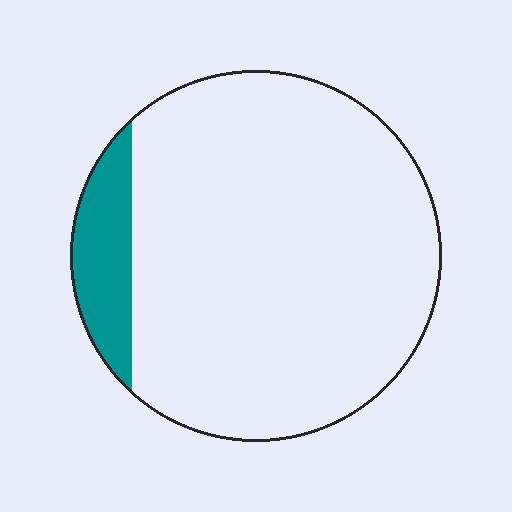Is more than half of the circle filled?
No.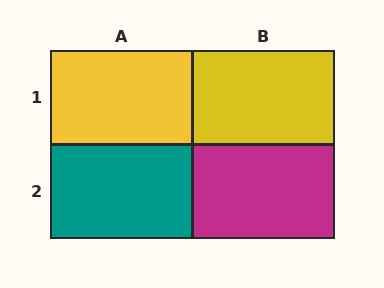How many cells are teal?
1 cell is teal.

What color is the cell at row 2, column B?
Magenta.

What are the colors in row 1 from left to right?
Yellow, yellow.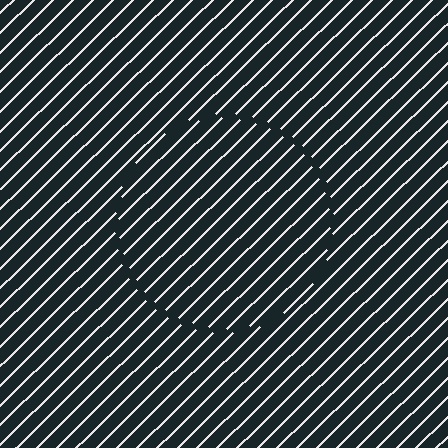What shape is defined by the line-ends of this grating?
An illusory circle. The interior of the shape contains the same grating, shifted by half a period — the contour is defined by the phase discontinuity where line-ends from the inner and outer gratings abut.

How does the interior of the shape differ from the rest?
The interior of the shape contains the same grating, shifted by half a period — the contour is defined by the phase discontinuity where line-ends from the inner and outer gratings abut.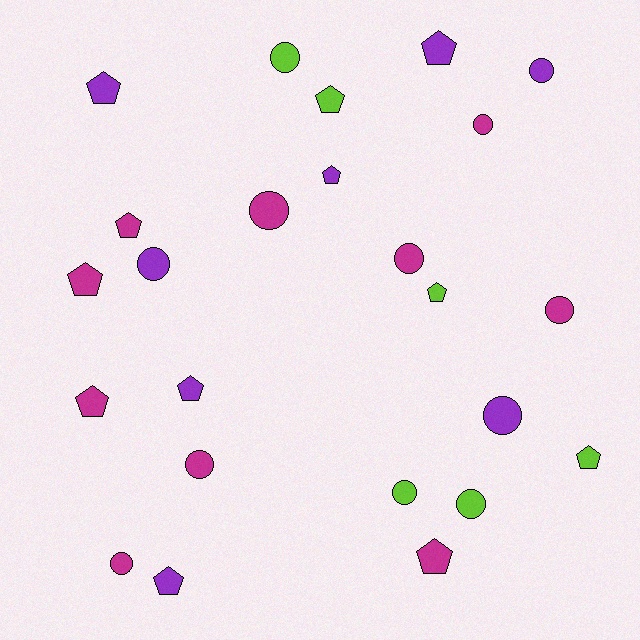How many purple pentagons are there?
There are 5 purple pentagons.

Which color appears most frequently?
Magenta, with 10 objects.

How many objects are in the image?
There are 24 objects.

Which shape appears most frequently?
Circle, with 12 objects.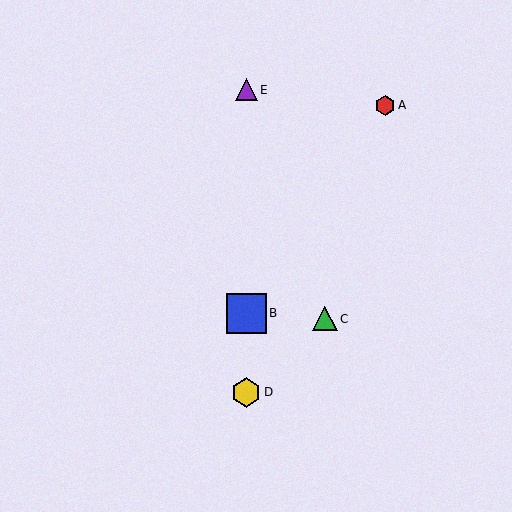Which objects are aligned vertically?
Objects B, D, E are aligned vertically.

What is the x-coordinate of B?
Object B is at x≈246.